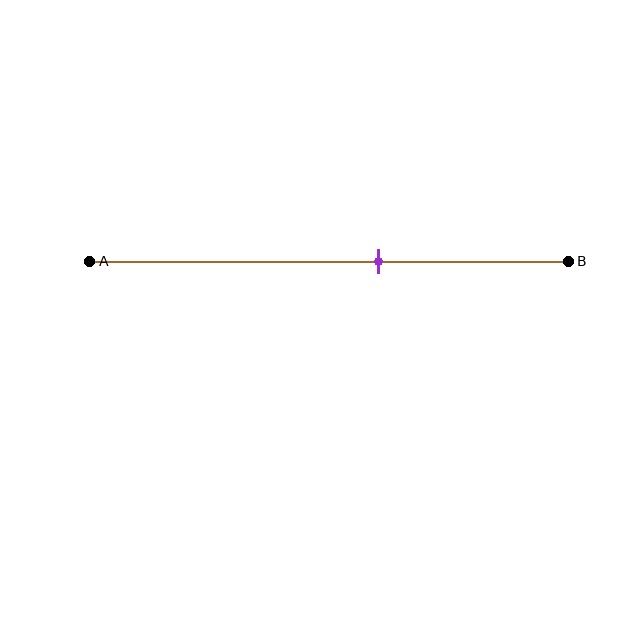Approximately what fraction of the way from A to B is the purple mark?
The purple mark is approximately 60% of the way from A to B.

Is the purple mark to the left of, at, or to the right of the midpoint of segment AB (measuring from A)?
The purple mark is to the right of the midpoint of segment AB.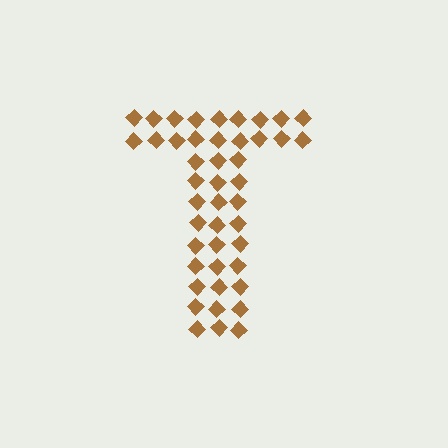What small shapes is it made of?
It is made of small diamonds.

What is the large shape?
The large shape is the letter T.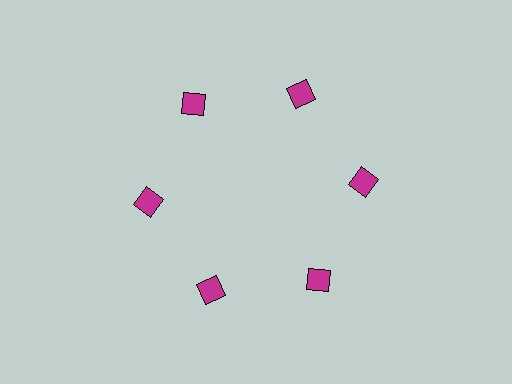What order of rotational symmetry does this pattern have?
This pattern has 6-fold rotational symmetry.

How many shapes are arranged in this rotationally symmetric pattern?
There are 6 shapes, arranged in 6 groups of 1.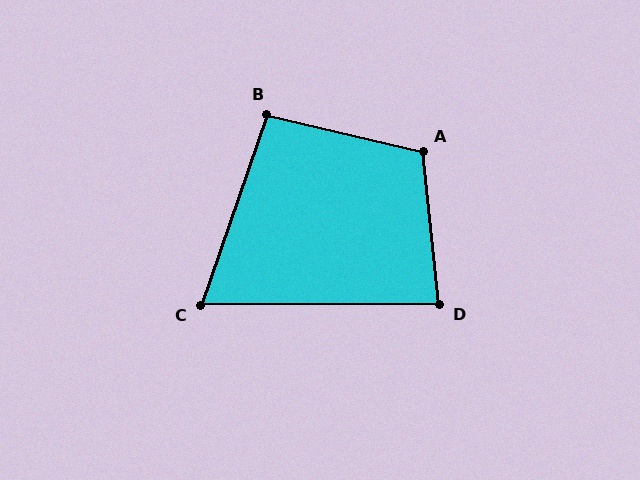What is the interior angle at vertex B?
Approximately 96 degrees (obtuse).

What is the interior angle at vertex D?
Approximately 84 degrees (acute).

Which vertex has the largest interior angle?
A, at approximately 109 degrees.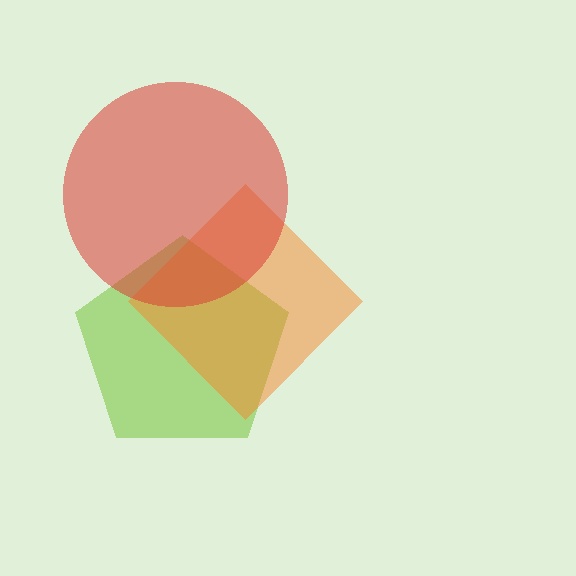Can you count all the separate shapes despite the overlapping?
Yes, there are 3 separate shapes.